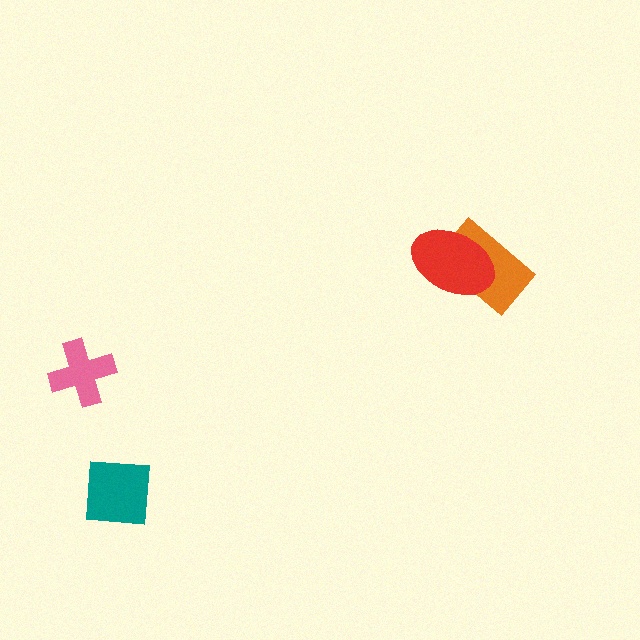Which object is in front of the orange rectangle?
The red ellipse is in front of the orange rectangle.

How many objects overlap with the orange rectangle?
1 object overlaps with the orange rectangle.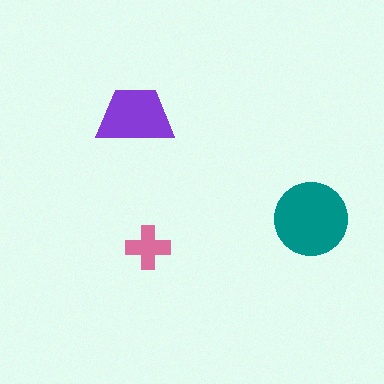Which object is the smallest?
The pink cross.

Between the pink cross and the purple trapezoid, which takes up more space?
The purple trapezoid.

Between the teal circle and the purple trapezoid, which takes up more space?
The teal circle.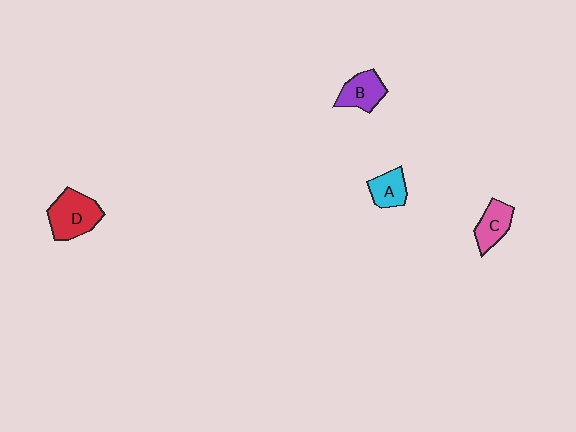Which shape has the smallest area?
Shape A (cyan).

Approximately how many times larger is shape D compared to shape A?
Approximately 1.7 times.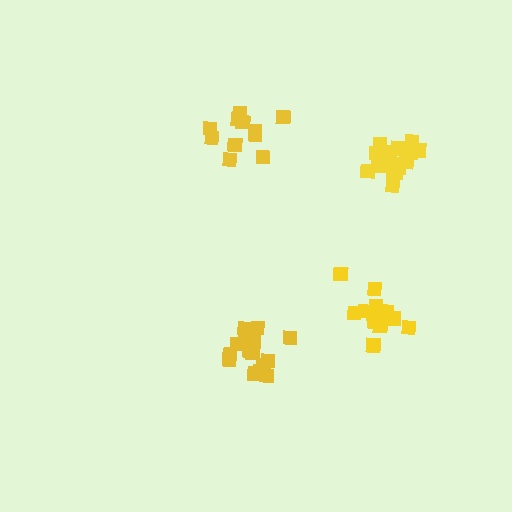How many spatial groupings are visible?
There are 4 spatial groupings.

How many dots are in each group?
Group 1: 16 dots, Group 2: 17 dots, Group 3: 18 dots, Group 4: 12 dots (63 total).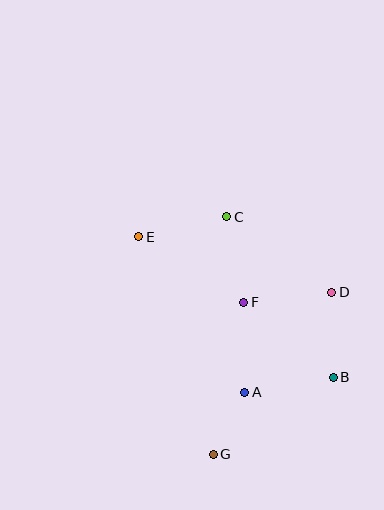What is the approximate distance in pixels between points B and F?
The distance between B and F is approximately 117 pixels.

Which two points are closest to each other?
Points A and G are closest to each other.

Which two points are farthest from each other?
Points B and E are farthest from each other.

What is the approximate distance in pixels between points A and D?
The distance between A and D is approximately 132 pixels.